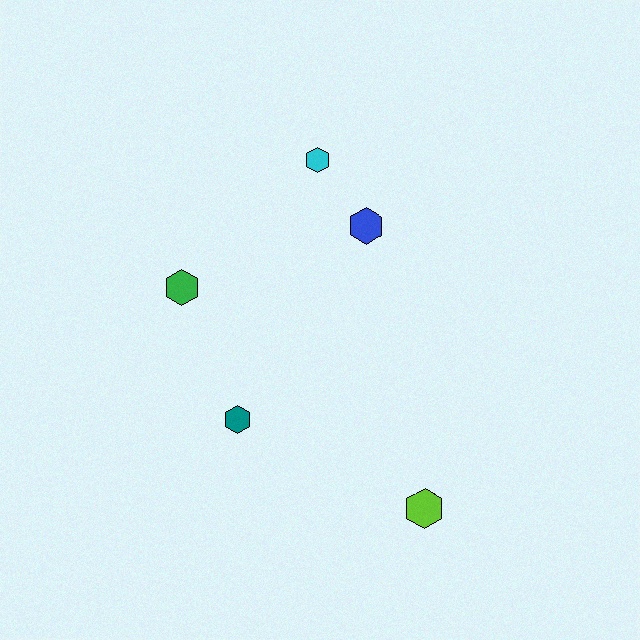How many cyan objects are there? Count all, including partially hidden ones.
There is 1 cyan object.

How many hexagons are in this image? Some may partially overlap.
There are 5 hexagons.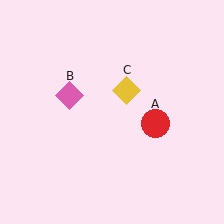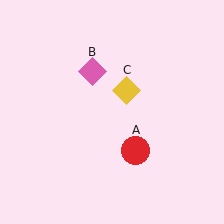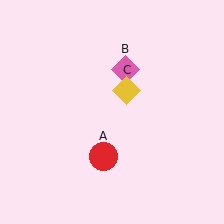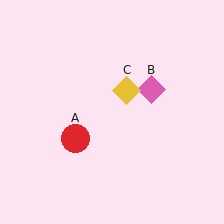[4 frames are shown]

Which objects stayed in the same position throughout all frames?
Yellow diamond (object C) remained stationary.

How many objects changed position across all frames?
2 objects changed position: red circle (object A), pink diamond (object B).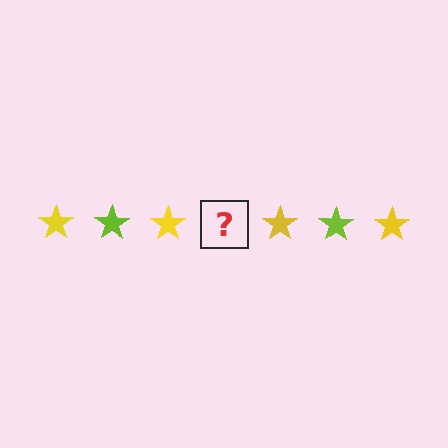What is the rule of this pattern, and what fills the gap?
The rule is that the pattern cycles through yellow, lime stars. The gap should be filled with a lime star.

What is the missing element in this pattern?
The missing element is a lime star.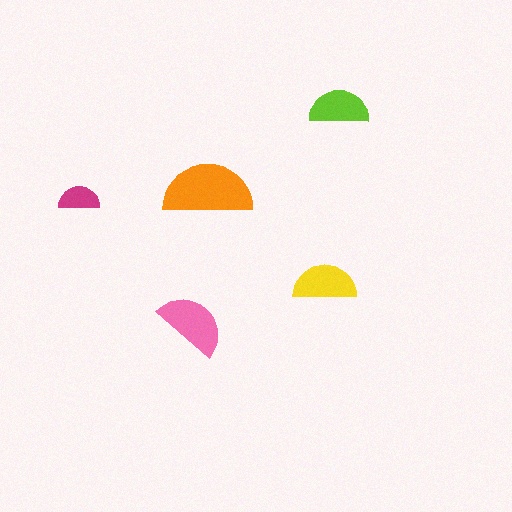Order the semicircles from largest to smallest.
the orange one, the pink one, the yellow one, the lime one, the magenta one.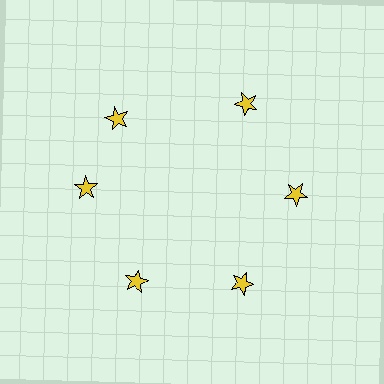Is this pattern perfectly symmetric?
No. The 6 yellow stars are arranged in a ring, but one element near the 11 o'clock position is rotated out of alignment along the ring, breaking the 6-fold rotational symmetry.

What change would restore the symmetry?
The symmetry would be restored by rotating it back into even spacing with its neighbors so that all 6 stars sit at equal angles and equal distance from the center.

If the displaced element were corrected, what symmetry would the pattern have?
It would have 6-fold rotational symmetry — the pattern would map onto itself every 60 degrees.